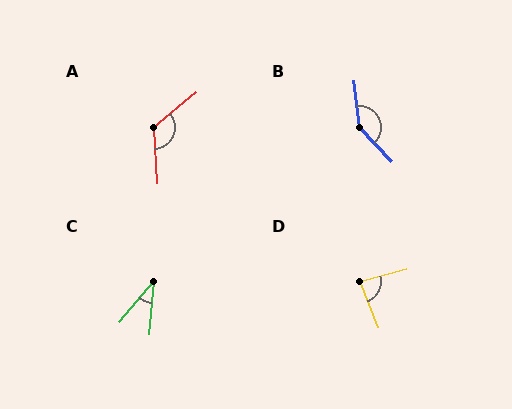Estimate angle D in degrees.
Approximately 83 degrees.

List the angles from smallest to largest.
C (35°), D (83°), A (126°), B (143°).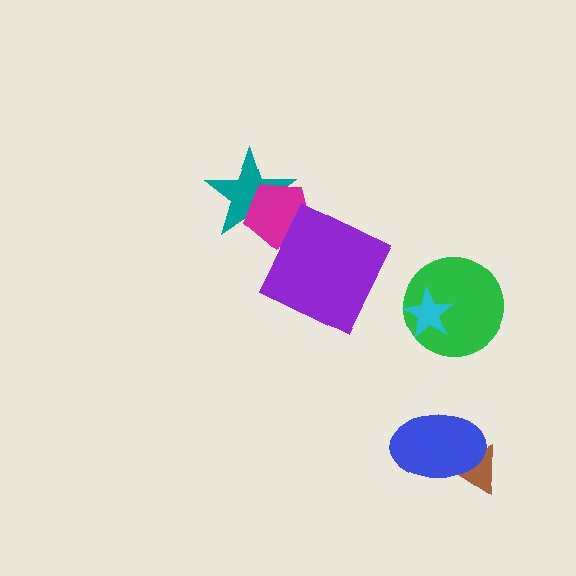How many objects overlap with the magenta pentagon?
2 objects overlap with the magenta pentagon.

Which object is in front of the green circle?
The cyan star is in front of the green circle.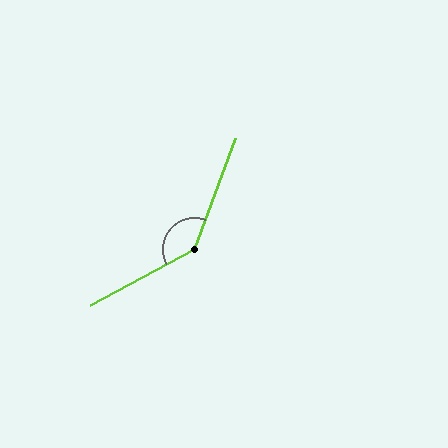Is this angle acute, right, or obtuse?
It is obtuse.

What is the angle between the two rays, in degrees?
Approximately 139 degrees.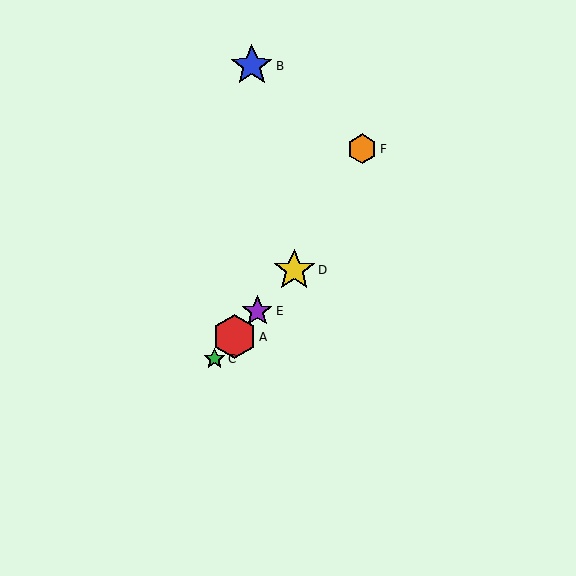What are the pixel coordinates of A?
Object A is at (234, 337).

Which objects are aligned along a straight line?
Objects A, C, D, E are aligned along a straight line.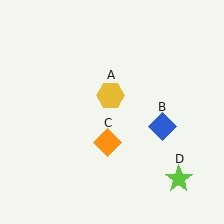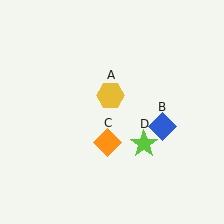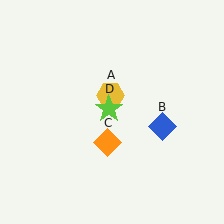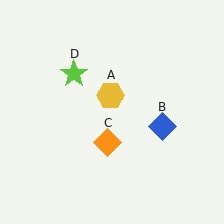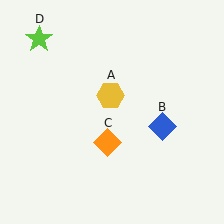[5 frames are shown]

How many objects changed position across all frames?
1 object changed position: lime star (object D).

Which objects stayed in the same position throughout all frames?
Yellow hexagon (object A) and blue diamond (object B) and orange diamond (object C) remained stationary.